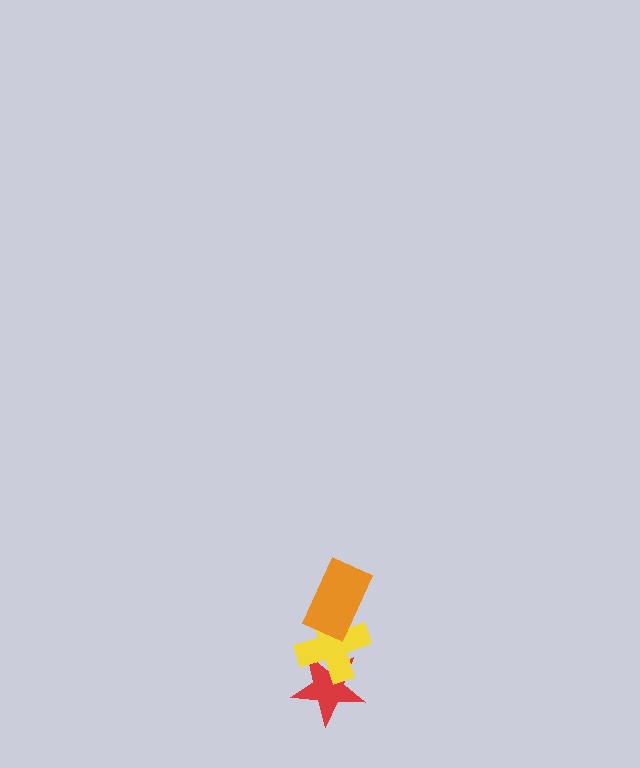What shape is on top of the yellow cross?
The orange rectangle is on top of the yellow cross.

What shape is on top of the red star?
The yellow cross is on top of the red star.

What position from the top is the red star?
The red star is 3rd from the top.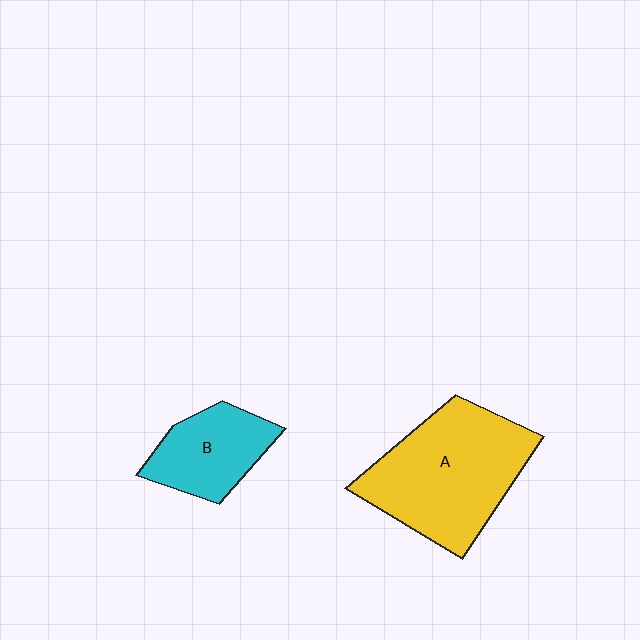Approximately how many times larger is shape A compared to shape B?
Approximately 1.9 times.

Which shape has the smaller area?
Shape B (cyan).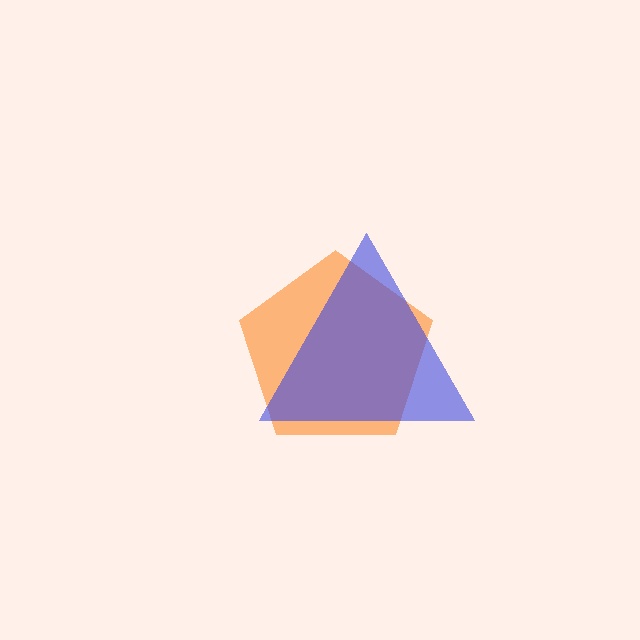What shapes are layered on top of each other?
The layered shapes are: an orange pentagon, a blue triangle.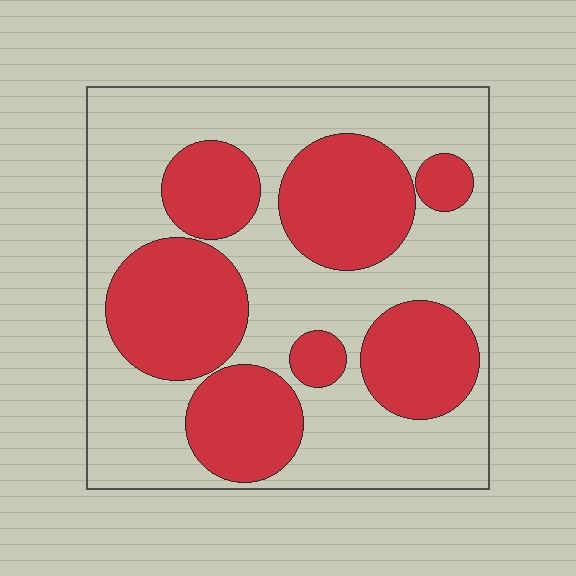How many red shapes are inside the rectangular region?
7.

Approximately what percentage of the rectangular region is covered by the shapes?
Approximately 40%.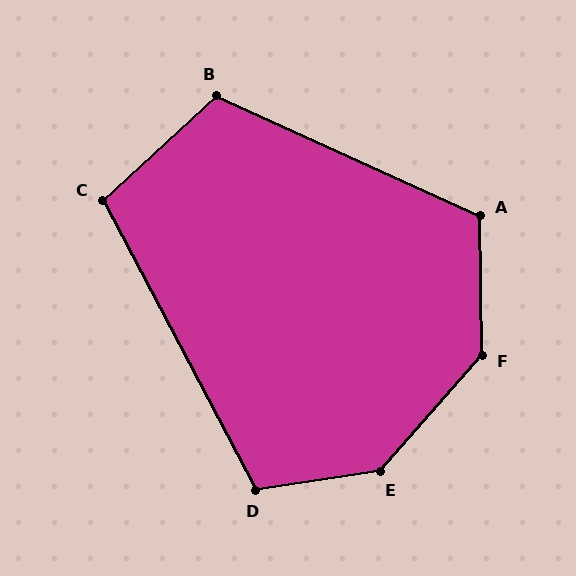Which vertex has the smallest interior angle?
C, at approximately 105 degrees.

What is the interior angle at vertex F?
Approximately 138 degrees (obtuse).